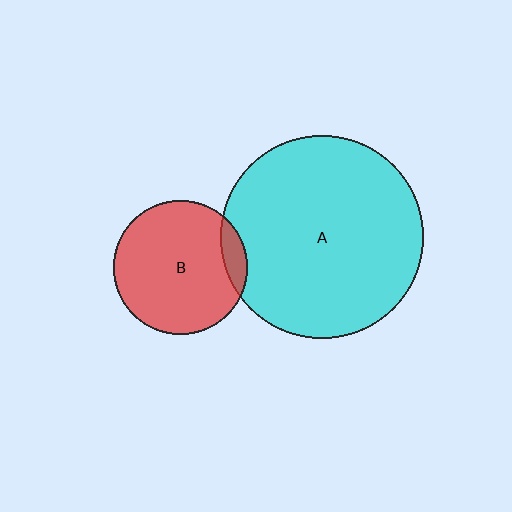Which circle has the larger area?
Circle A (cyan).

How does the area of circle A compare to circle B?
Approximately 2.3 times.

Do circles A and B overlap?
Yes.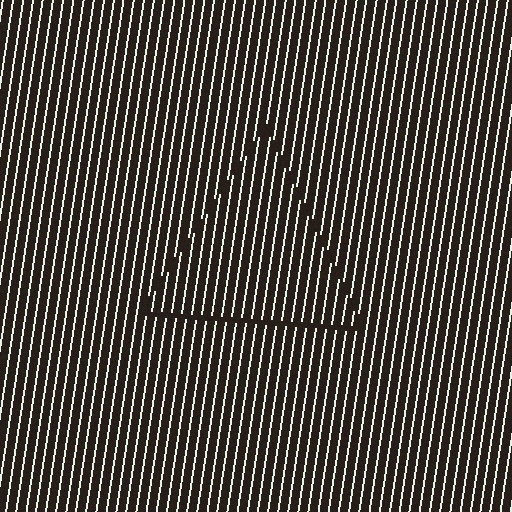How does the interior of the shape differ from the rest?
The interior of the shape contains the same grating, shifted by half a period — the contour is defined by the phase discontinuity where line-ends from the inner and outer gratings abut.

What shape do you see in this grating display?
An illusory triangle. The interior of the shape contains the same grating, shifted by half a period — the contour is defined by the phase discontinuity where line-ends from the inner and outer gratings abut.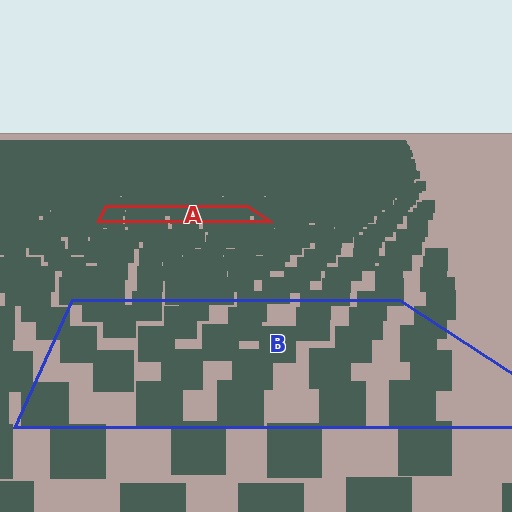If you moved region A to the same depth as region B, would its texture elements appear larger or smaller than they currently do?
They would appear larger. At a closer depth, the same texture elements are projected at a bigger on-screen size.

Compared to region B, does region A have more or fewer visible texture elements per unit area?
Region A has more texture elements per unit area — they are packed more densely because it is farther away.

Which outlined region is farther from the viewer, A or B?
Region A is farther from the viewer — the texture elements inside it appear smaller and more densely packed.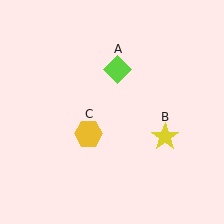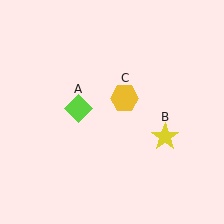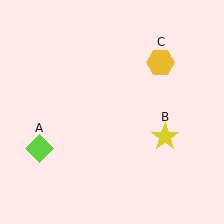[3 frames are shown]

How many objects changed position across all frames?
2 objects changed position: lime diamond (object A), yellow hexagon (object C).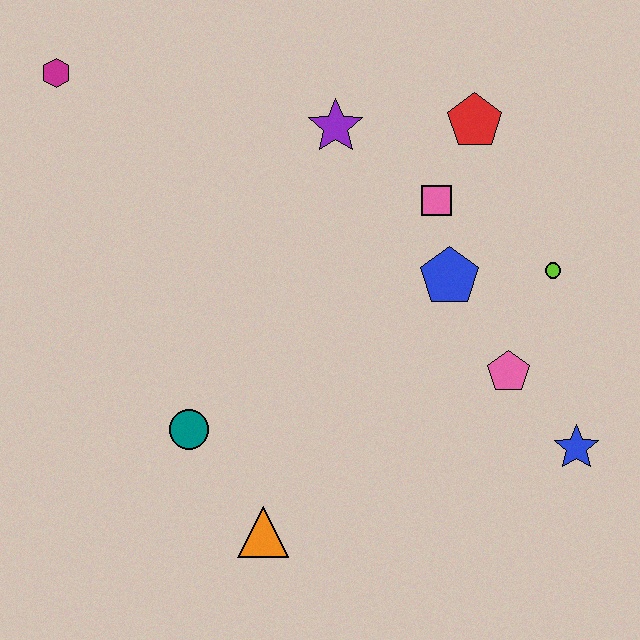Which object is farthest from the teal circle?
The red pentagon is farthest from the teal circle.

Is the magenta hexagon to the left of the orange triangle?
Yes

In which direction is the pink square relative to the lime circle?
The pink square is to the left of the lime circle.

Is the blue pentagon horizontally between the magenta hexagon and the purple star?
No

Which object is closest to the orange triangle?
The teal circle is closest to the orange triangle.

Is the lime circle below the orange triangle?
No